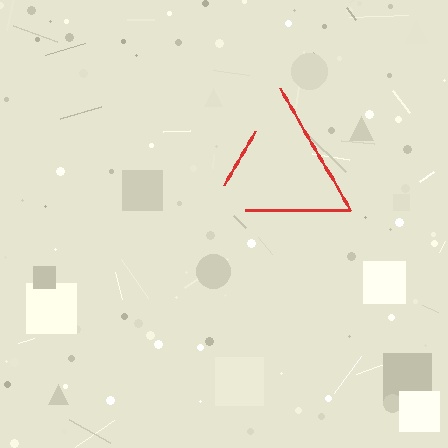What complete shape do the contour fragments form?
The contour fragments form a triangle.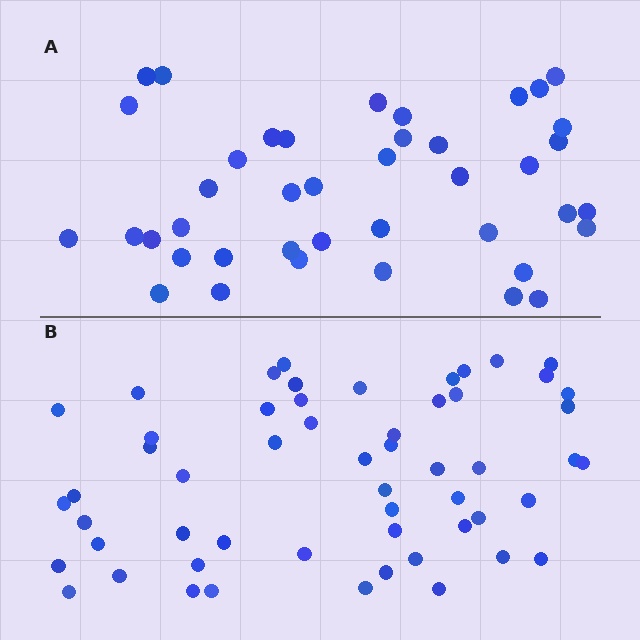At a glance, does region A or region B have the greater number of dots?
Region B (the bottom region) has more dots.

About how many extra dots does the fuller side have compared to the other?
Region B has approximately 15 more dots than region A.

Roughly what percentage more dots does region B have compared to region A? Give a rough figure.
About 35% more.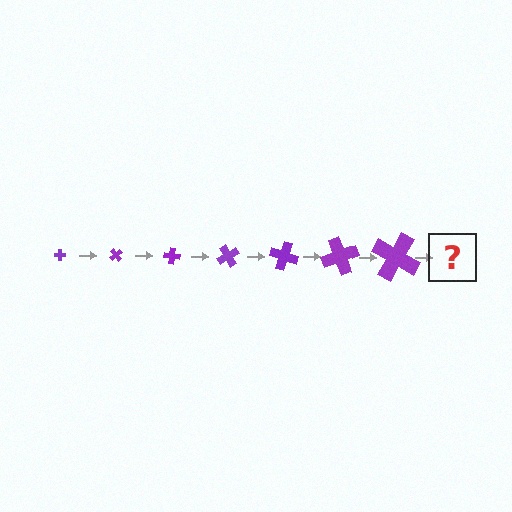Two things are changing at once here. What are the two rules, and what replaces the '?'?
The two rules are that the cross grows larger each step and it rotates 50 degrees each step. The '?' should be a cross, larger than the previous one and rotated 350 degrees from the start.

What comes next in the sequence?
The next element should be a cross, larger than the previous one and rotated 350 degrees from the start.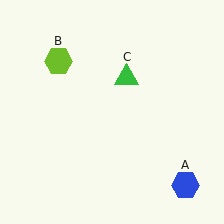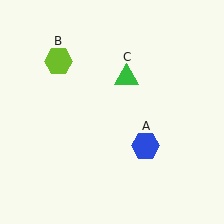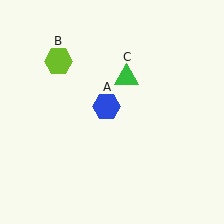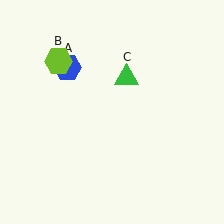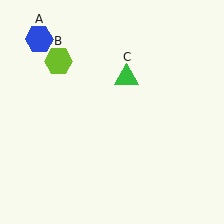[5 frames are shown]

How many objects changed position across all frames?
1 object changed position: blue hexagon (object A).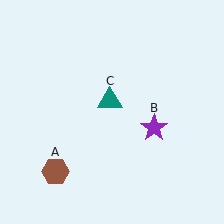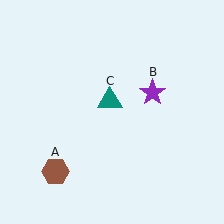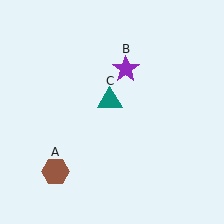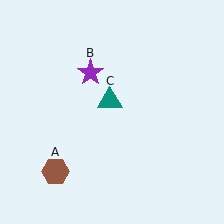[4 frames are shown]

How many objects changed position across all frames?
1 object changed position: purple star (object B).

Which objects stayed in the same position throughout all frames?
Brown hexagon (object A) and teal triangle (object C) remained stationary.